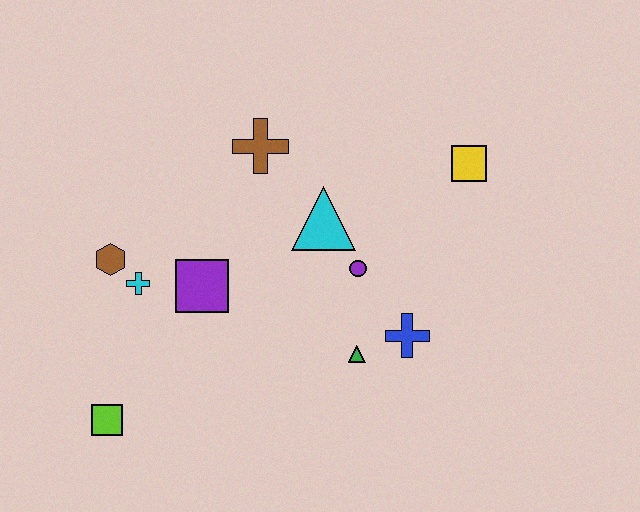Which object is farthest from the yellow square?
The lime square is farthest from the yellow square.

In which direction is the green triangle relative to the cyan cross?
The green triangle is to the right of the cyan cross.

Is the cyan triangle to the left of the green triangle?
Yes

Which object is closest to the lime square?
The cyan cross is closest to the lime square.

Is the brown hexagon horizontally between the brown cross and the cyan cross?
No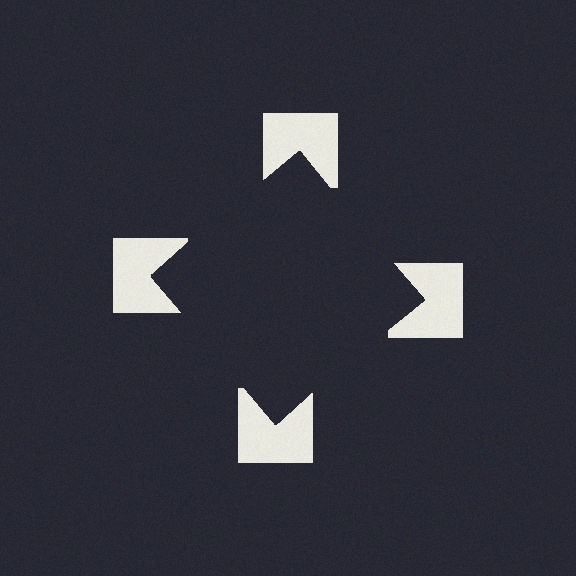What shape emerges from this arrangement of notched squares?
An illusory square — its edges are inferred from the aligned wedge cuts in the notched squares, not physically drawn.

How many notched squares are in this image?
There are 4 — one at each vertex of the illusory square.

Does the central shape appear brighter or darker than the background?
It typically appears slightly darker than the background, even though no actual brightness change is drawn.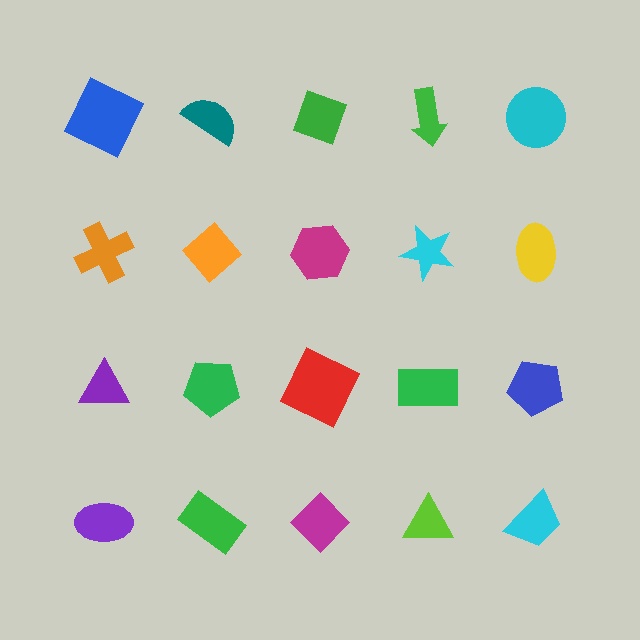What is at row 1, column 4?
A green arrow.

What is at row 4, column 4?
A lime triangle.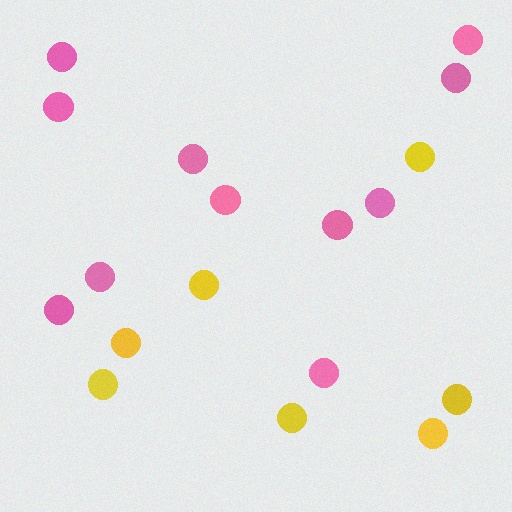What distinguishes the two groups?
There are 2 groups: one group of pink circles (11) and one group of yellow circles (7).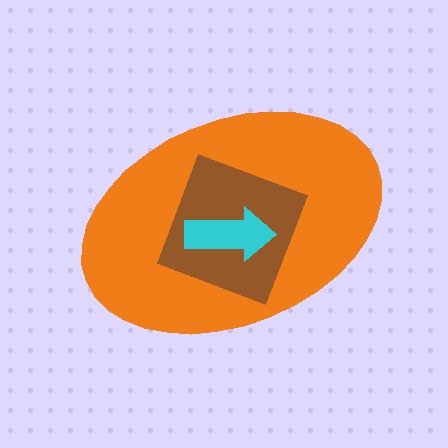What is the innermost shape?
The cyan arrow.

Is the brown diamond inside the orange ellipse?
Yes.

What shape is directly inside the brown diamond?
The cyan arrow.